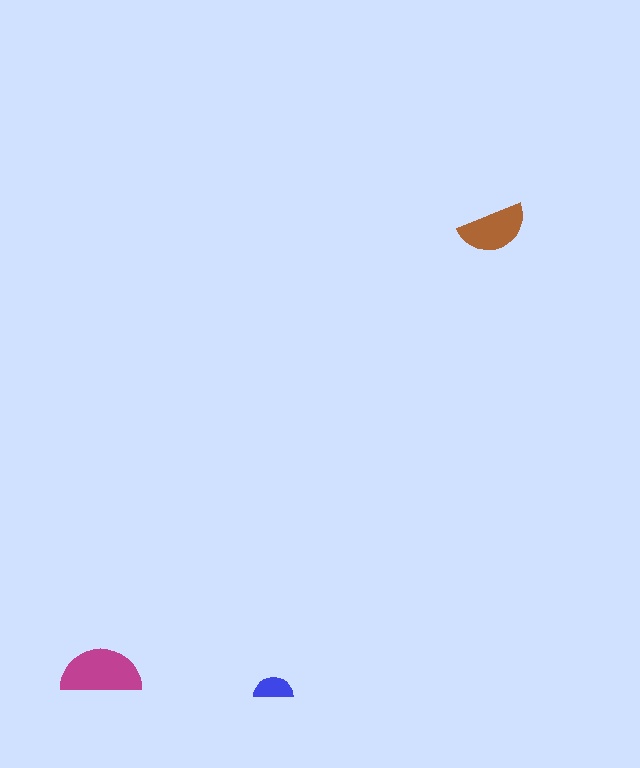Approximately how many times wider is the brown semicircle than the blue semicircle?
About 1.5 times wider.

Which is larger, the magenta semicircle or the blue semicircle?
The magenta one.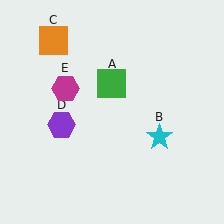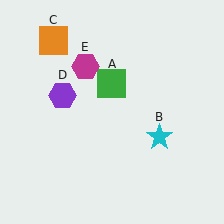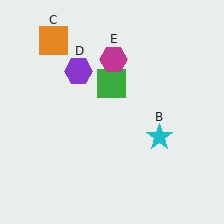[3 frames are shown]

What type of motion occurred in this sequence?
The purple hexagon (object D), magenta hexagon (object E) rotated clockwise around the center of the scene.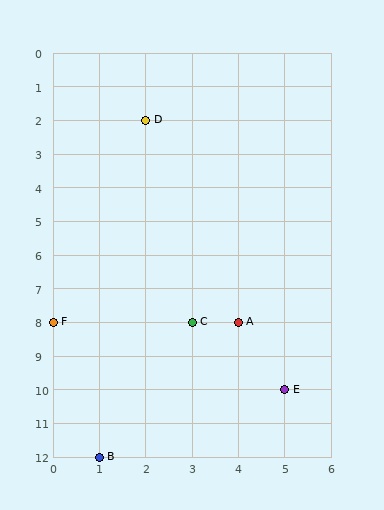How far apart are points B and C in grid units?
Points B and C are 2 columns and 4 rows apart (about 4.5 grid units diagonally).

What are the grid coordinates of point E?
Point E is at grid coordinates (5, 10).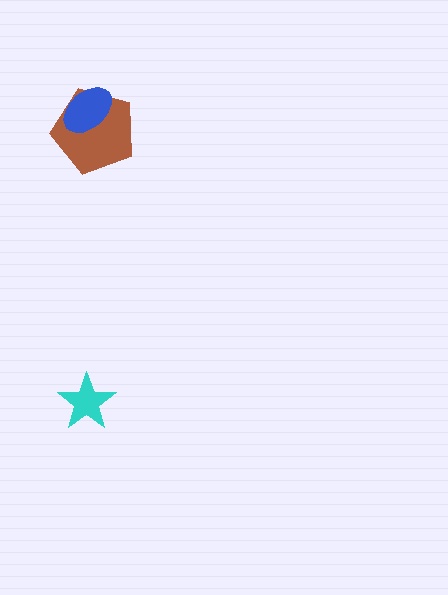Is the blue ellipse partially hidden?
No, no other shape covers it.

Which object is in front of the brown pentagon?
The blue ellipse is in front of the brown pentagon.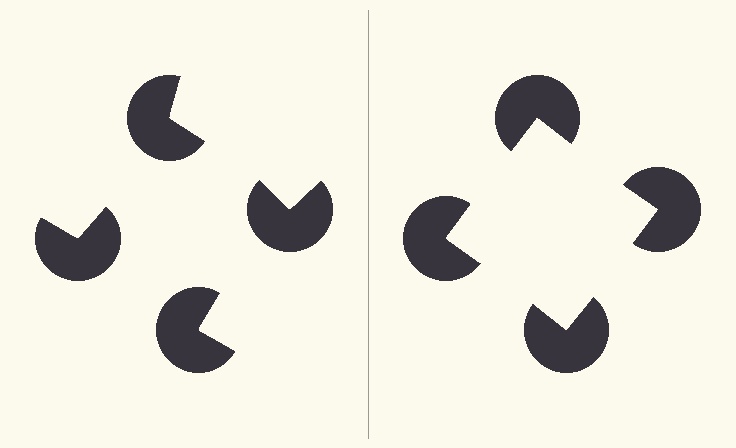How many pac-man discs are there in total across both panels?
8 — 4 on each side.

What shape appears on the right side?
An illusory square.